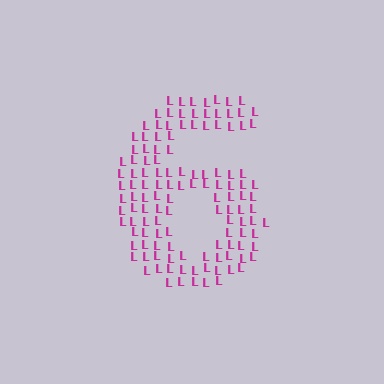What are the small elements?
The small elements are letter L's.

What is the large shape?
The large shape is the digit 6.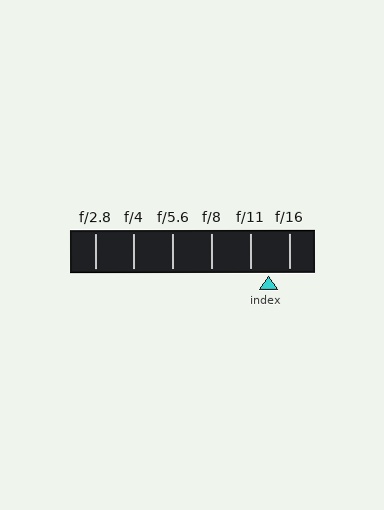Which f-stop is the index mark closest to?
The index mark is closest to f/11.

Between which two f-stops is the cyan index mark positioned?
The index mark is between f/11 and f/16.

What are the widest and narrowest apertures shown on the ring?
The widest aperture shown is f/2.8 and the narrowest is f/16.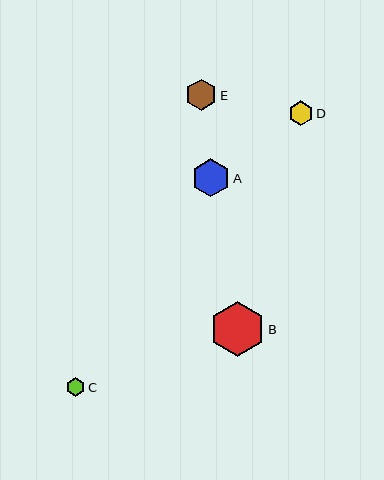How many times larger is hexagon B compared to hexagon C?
Hexagon B is approximately 3.1 times the size of hexagon C.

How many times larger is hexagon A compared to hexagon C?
Hexagon A is approximately 2.1 times the size of hexagon C.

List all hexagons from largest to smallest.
From largest to smallest: B, A, E, D, C.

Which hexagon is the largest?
Hexagon B is the largest with a size of approximately 55 pixels.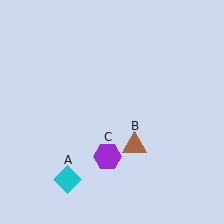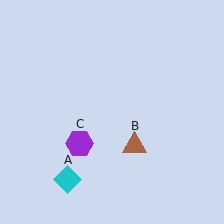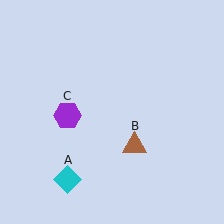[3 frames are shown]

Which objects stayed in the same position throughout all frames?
Cyan diamond (object A) and brown triangle (object B) remained stationary.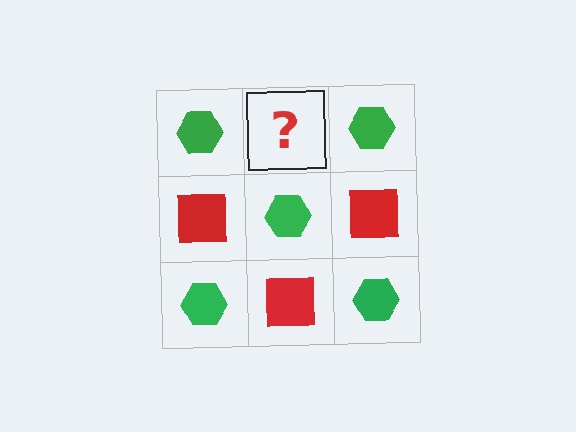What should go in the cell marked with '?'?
The missing cell should contain a red square.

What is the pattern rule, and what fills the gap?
The rule is that it alternates green hexagon and red square in a checkerboard pattern. The gap should be filled with a red square.